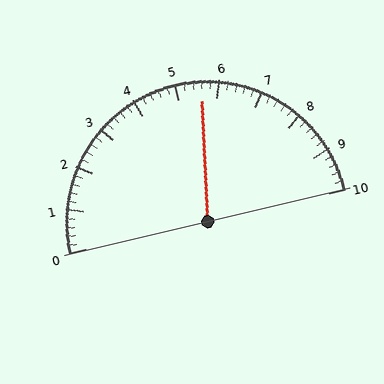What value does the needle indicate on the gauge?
The needle indicates approximately 5.6.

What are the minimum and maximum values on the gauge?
The gauge ranges from 0 to 10.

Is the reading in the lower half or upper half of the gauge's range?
The reading is in the upper half of the range (0 to 10).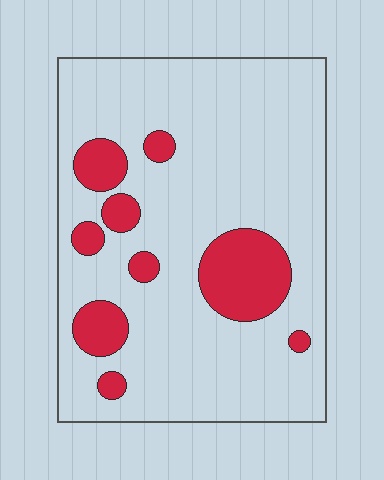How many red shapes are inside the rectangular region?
9.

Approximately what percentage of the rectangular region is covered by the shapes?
Approximately 15%.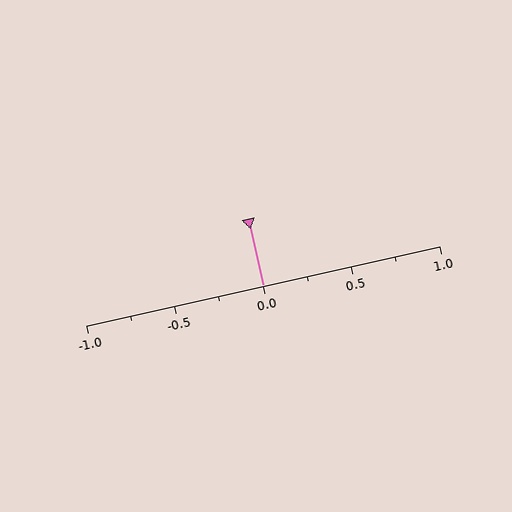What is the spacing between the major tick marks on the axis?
The major ticks are spaced 0.5 apart.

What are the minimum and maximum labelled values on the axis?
The axis runs from -1.0 to 1.0.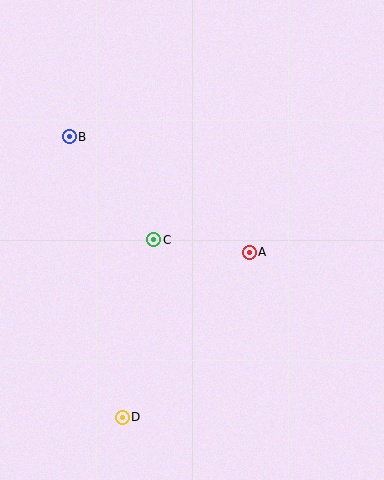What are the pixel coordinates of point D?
Point D is at (122, 417).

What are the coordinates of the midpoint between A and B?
The midpoint between A and B is at (159, 195).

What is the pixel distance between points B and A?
The distance between B and A is 214 pixels.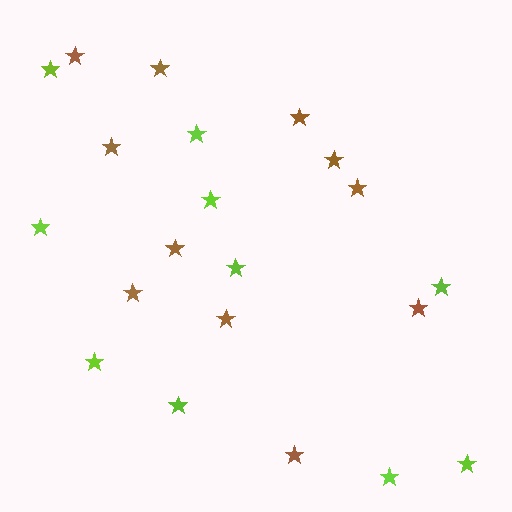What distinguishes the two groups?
There are 2 groups: one group of brown stars (11) and one group of lime stars (10).